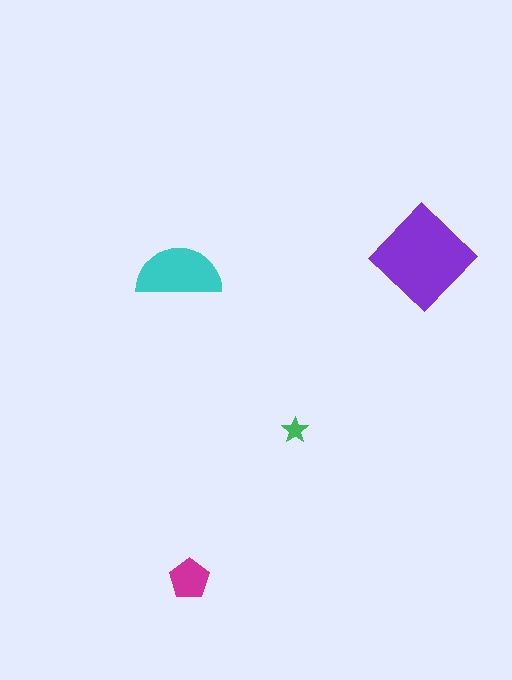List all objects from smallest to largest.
The green star, the magenta pentagon, the cyan semicircle, the purple diamond.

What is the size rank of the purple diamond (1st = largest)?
1st.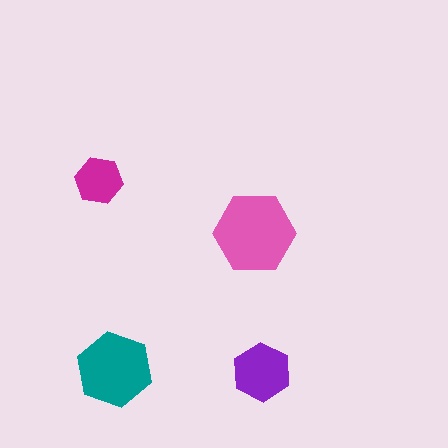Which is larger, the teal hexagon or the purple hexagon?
The teal one.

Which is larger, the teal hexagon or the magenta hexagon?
The teal one.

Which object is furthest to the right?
The purple hexagon is rightmost.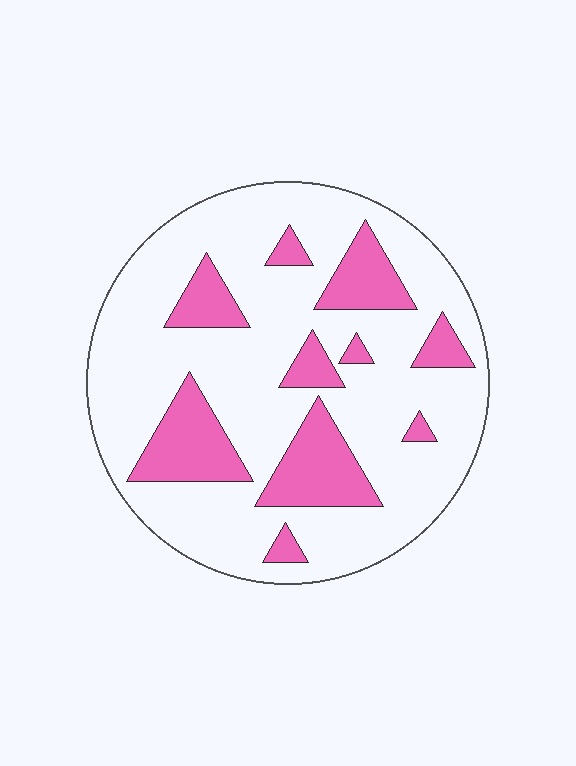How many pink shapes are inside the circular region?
10.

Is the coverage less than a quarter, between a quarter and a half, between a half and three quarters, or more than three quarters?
Less than a quarter.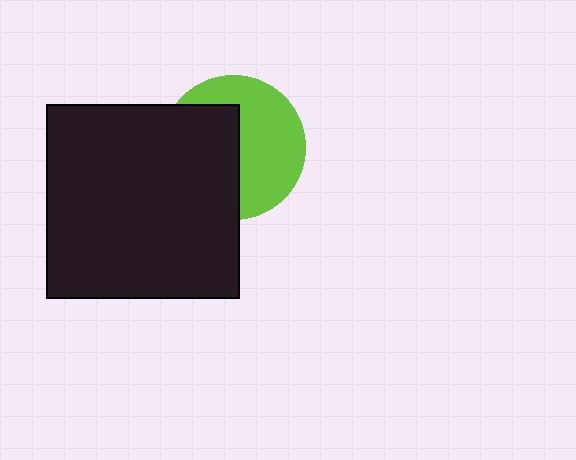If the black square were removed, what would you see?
You would see the complete lime circle.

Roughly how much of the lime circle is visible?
About half of it is visible (roughly 53%).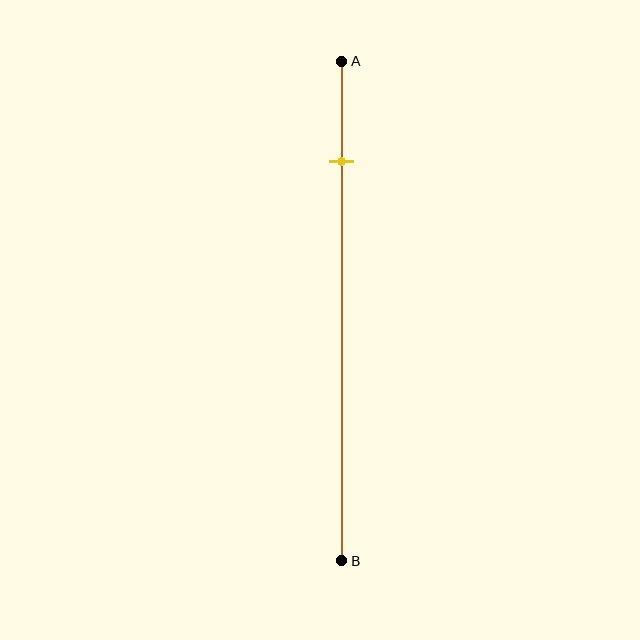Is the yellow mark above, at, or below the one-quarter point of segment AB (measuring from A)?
The yellow mark is above the one-quarter point of segment AB.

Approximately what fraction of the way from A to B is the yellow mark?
The yellow mark is approximately 20% of the way from A to B.